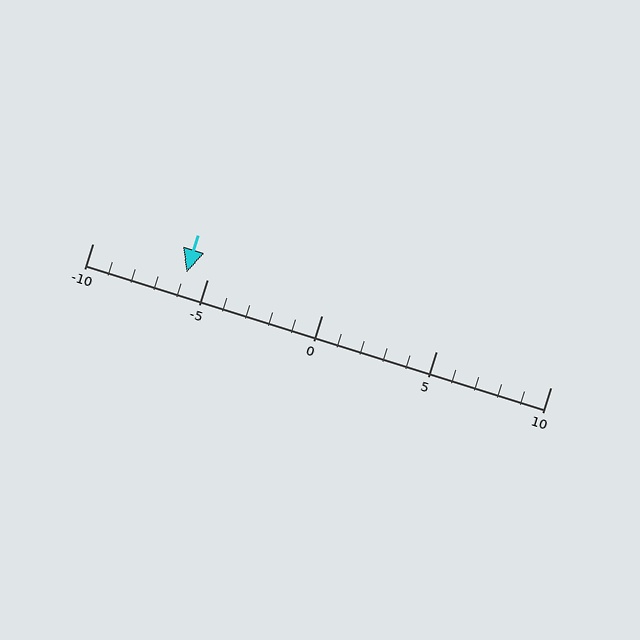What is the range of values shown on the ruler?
The ruler shows values from -10 to 10.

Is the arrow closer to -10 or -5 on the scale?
The arrow is closer to -5.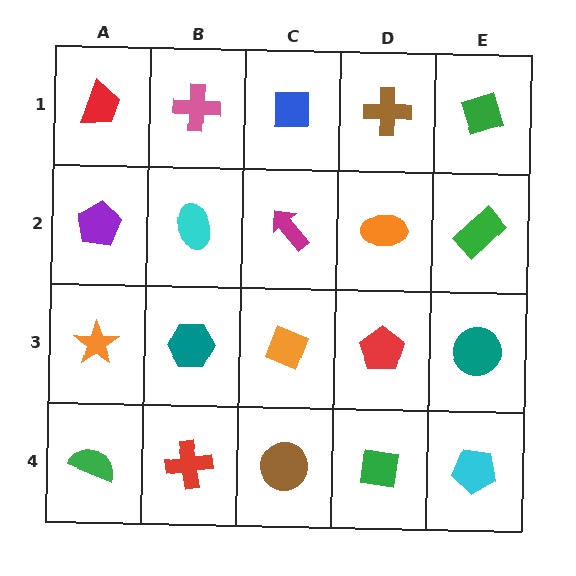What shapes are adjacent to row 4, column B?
A teal hexagon (row 3, column B), a green semicircle (row 4, column A), a brown circle (row 4, column C).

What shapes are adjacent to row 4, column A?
An orange star (row 3, column A), a red cross (row 4, column B).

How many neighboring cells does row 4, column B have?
3.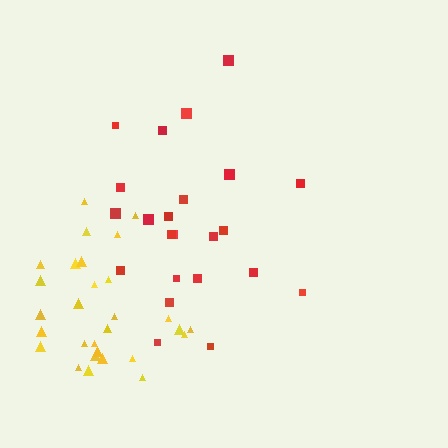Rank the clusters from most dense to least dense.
yellow, red.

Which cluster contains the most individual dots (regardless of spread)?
Yellow (29).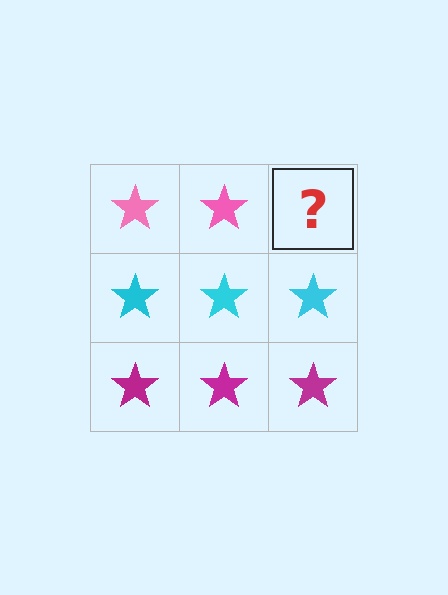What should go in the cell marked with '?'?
The missing cell should contain a pink star.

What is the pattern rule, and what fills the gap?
The rule is that each row has a consistent color. The gap should be filled with a pink star.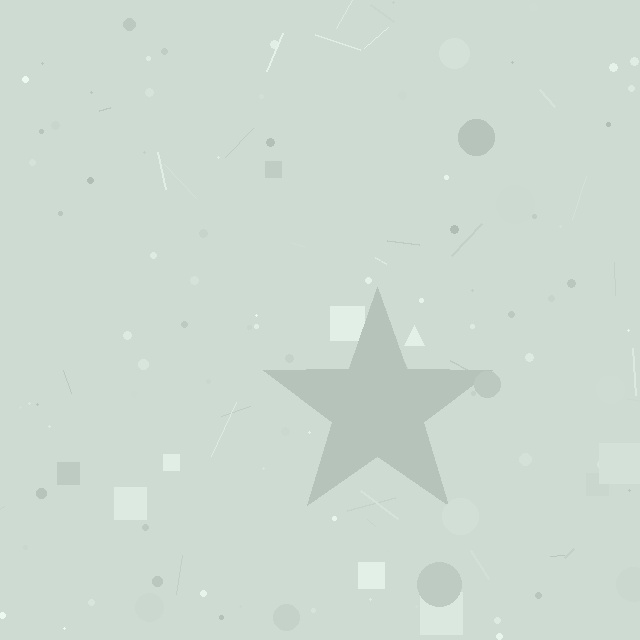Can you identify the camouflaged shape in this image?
The camouflaged shape is a star.